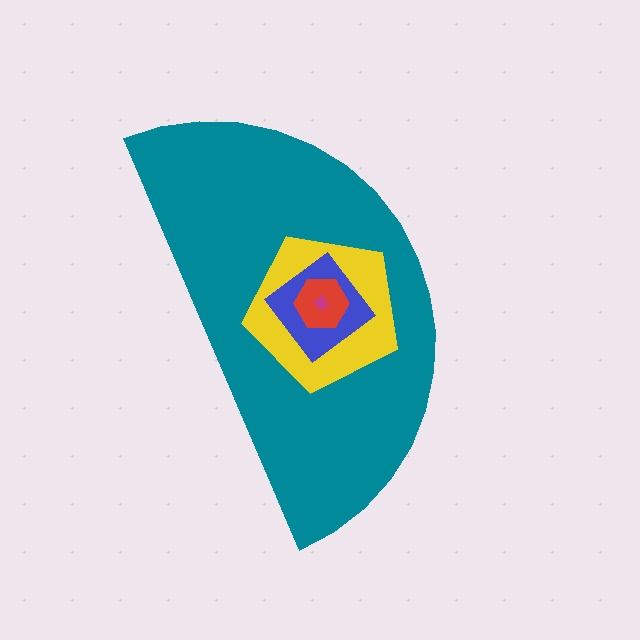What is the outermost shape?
The teal semicircle.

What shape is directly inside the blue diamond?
The red hexagon.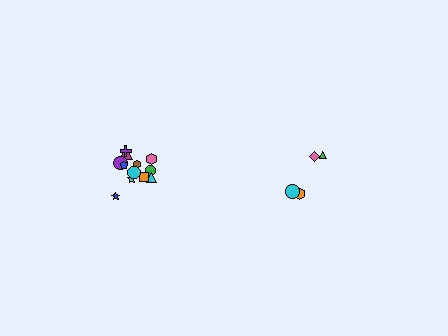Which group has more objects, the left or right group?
The left group.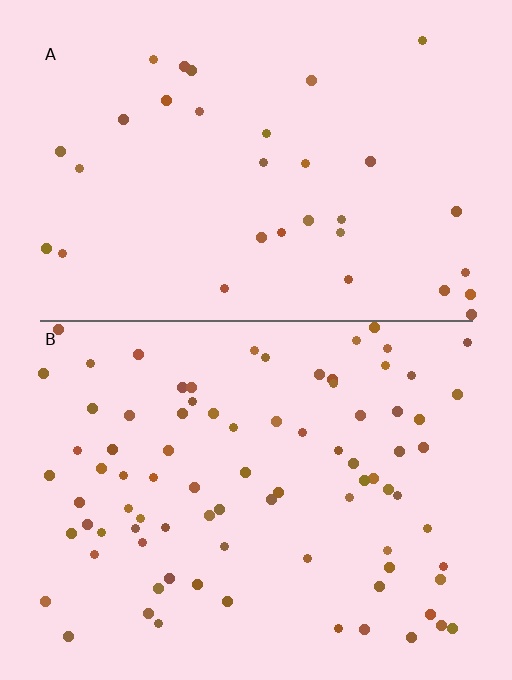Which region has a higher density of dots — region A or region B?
B (the bottom).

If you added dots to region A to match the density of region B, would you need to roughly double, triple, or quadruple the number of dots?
Approximately triple.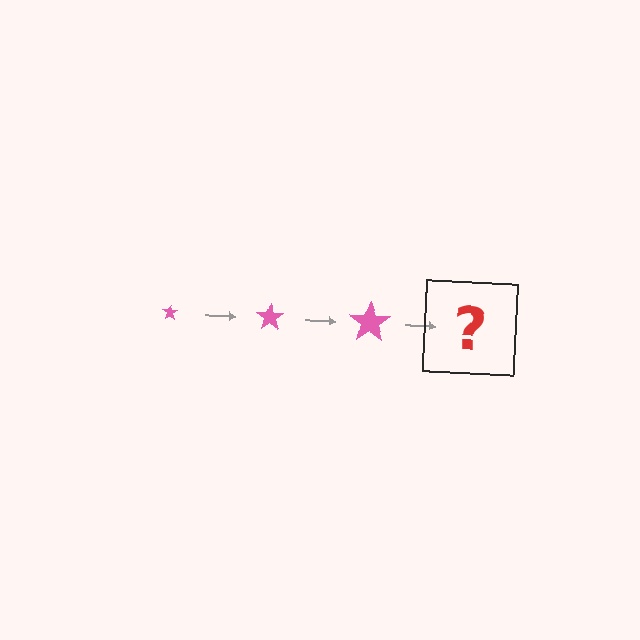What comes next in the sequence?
The next element should be a pink star, larger than the previous one.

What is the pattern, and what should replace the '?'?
The pattern is that the star gets progressively larger each step. The '?' should be a pink star, larger than the previous one.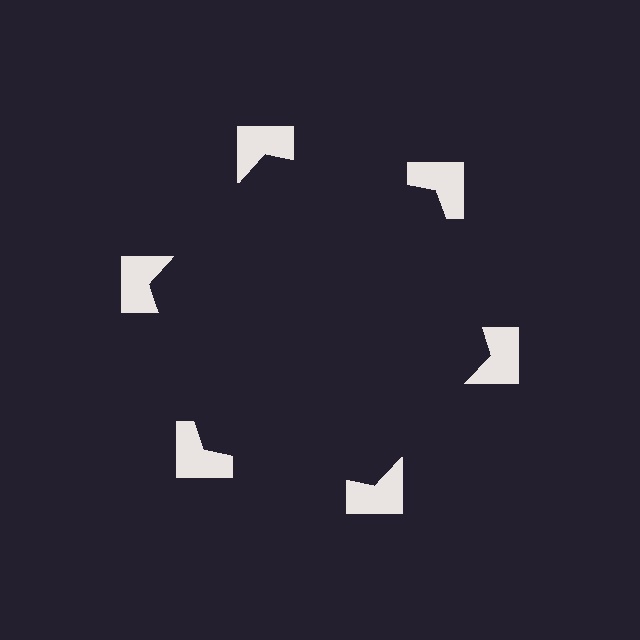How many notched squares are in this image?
There are 6 — one at each vertex of the illusory hexagon.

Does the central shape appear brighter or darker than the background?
It typically appears slightly darker than the background, even though no actual brightness change is drawn.